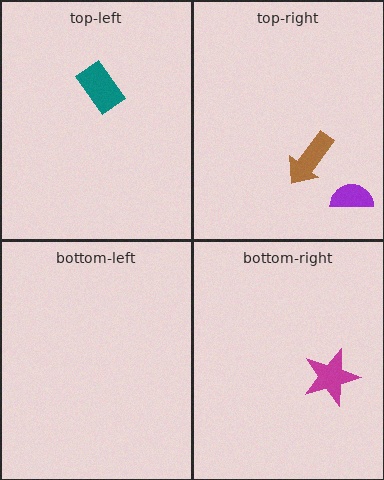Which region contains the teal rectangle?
The top-left region.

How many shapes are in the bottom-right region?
1.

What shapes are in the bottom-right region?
The magenta star.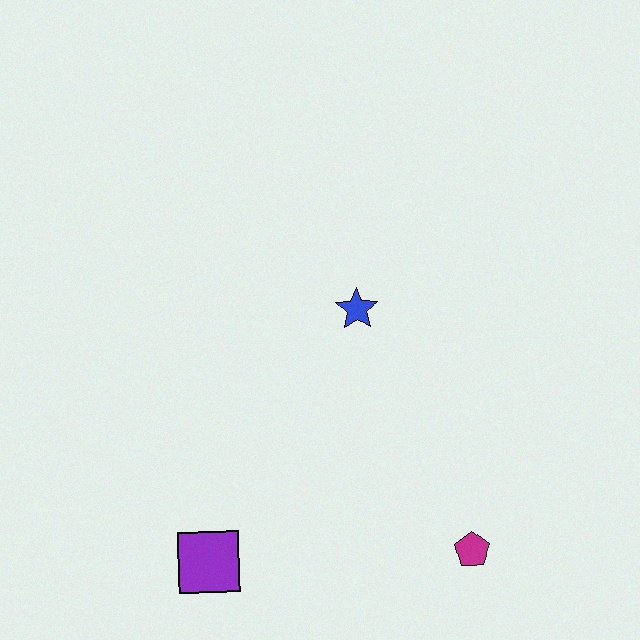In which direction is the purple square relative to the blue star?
The purple square is below the blue star.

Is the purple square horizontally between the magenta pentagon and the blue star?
No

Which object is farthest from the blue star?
The purple square is farthest from the blue star.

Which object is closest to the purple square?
The magenta pentagon is closest to the purple square.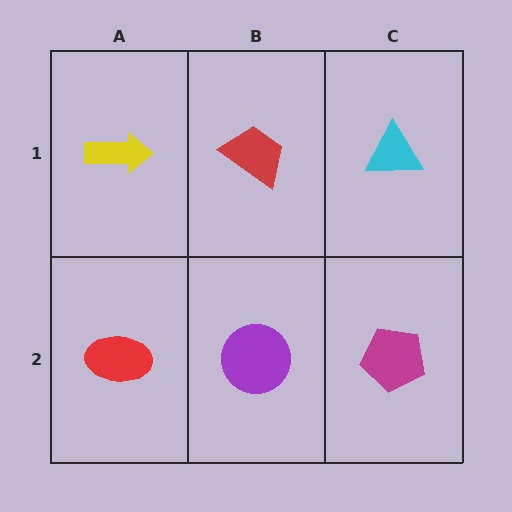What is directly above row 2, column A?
A yellow arrow.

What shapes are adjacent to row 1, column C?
A magenta pentagon (row 2, column C), a red trapezoid (row 1, column B).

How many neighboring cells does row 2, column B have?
3.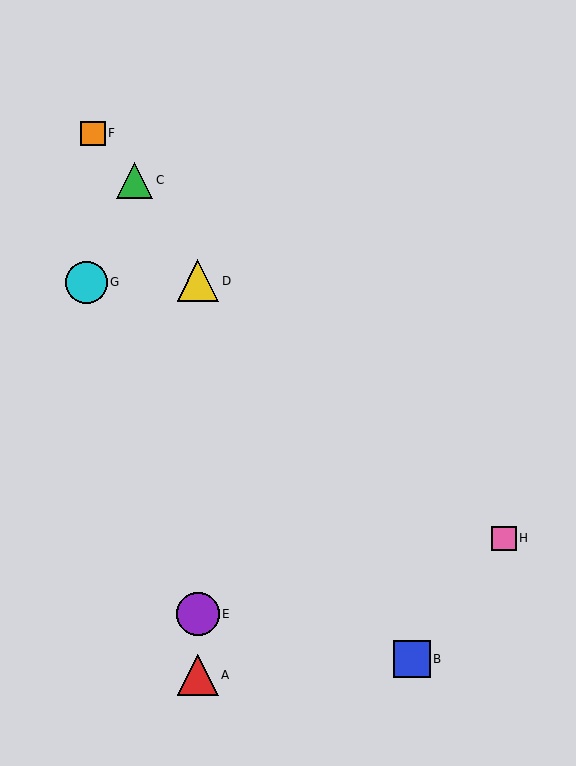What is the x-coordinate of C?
Object C is at x≈135.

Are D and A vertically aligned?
Yes, both are at x≈198.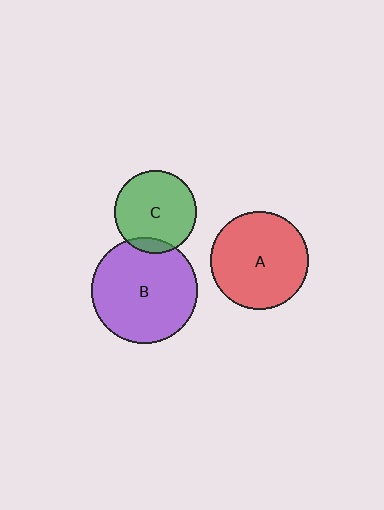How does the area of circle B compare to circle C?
Approximately 1.6 times.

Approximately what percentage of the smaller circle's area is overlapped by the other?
Approximately 10%.